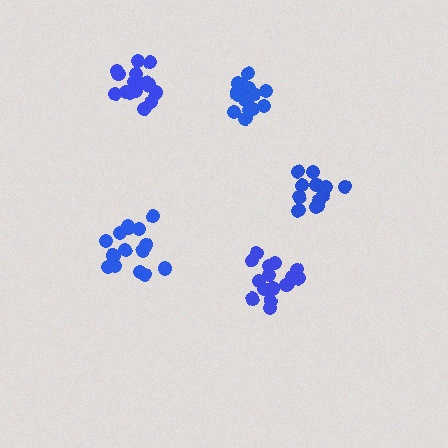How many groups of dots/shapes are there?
There are 5 groups.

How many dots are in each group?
Group 1: 16 dots, Group 2: 12 dots, Group 3: 15 dots, Group 4: 16 dots, Group 5: 15 dots (74 total).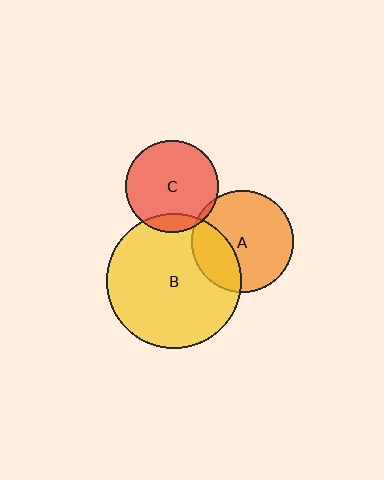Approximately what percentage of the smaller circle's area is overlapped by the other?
Approximately 5%.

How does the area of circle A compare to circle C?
Approximately 1.2 times.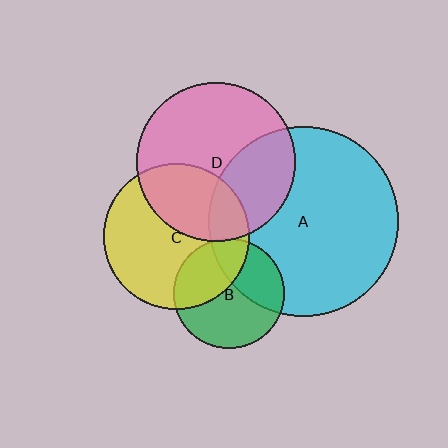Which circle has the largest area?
Circle A (cyan).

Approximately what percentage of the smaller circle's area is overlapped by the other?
Approximately 35%.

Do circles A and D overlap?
Yes.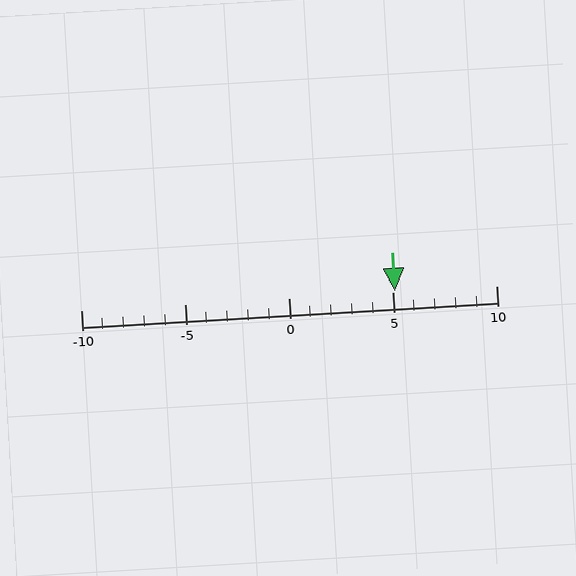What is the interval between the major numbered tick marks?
The major tick marks are spaced 5 units apart.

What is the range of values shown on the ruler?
The ruler shows values from -10 to 10.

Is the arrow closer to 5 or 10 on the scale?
The arrow is closer to 5.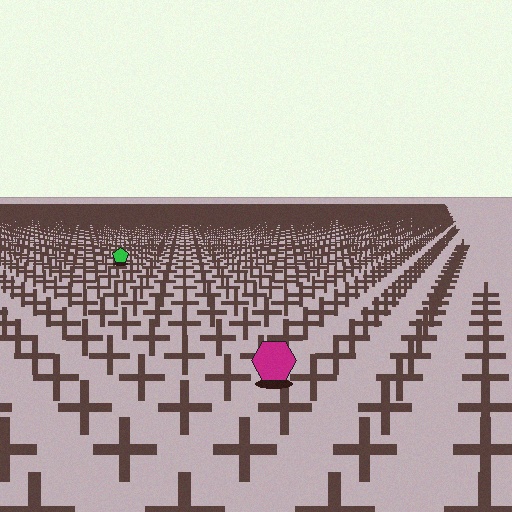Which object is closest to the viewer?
The magenta hexagon is closest. The texture marks near it are larger and more spread out.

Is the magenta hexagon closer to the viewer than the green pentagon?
Yes. The magenta hexagon is closer — you can tell from the texture gradient: the ground texture is coarser near it.